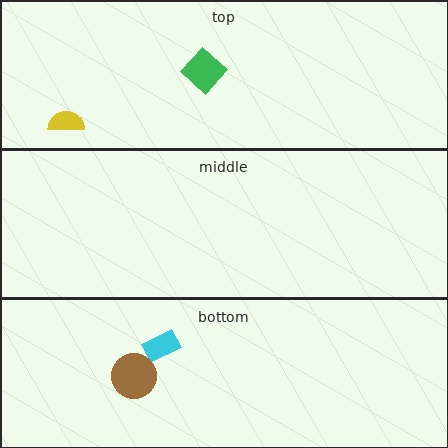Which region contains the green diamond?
The top region.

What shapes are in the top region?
The green diamond, the yellow semicircle.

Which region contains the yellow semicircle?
The top region.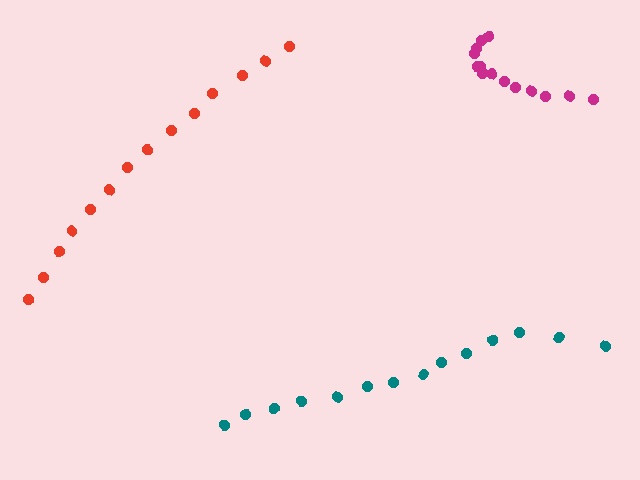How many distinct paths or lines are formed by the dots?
There are 3 distinct paths.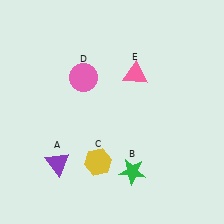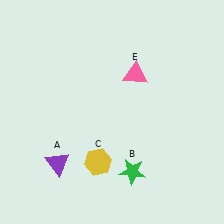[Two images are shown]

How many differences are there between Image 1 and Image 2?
There is 1 difference between the two images.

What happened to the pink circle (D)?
The pink circle (D) was removed in Image 2. It was in the top-left area of Image 1.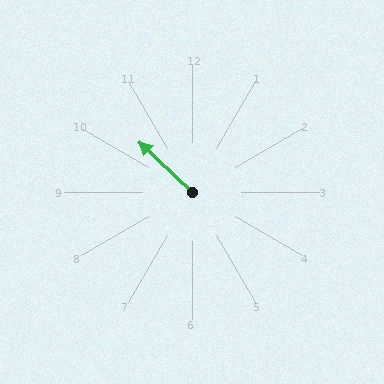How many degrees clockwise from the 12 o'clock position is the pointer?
Approximately 314 degrees.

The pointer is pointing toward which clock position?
Roughly 10 o'clock.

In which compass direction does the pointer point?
Northwest.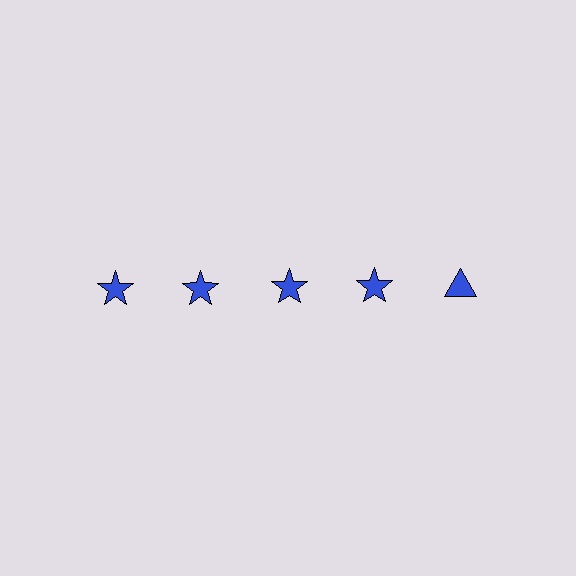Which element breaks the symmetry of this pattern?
The blue triangle in the top row, rightmost column breaks the symmetry. All other shapes are blue stars.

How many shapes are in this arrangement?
There are 5 shapes arranged in a grid pattern.